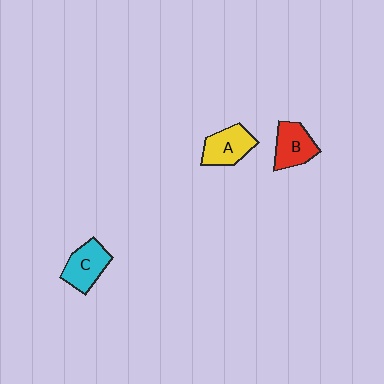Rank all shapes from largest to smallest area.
From largest to smallest: C (cyan), A (yellow), B (red).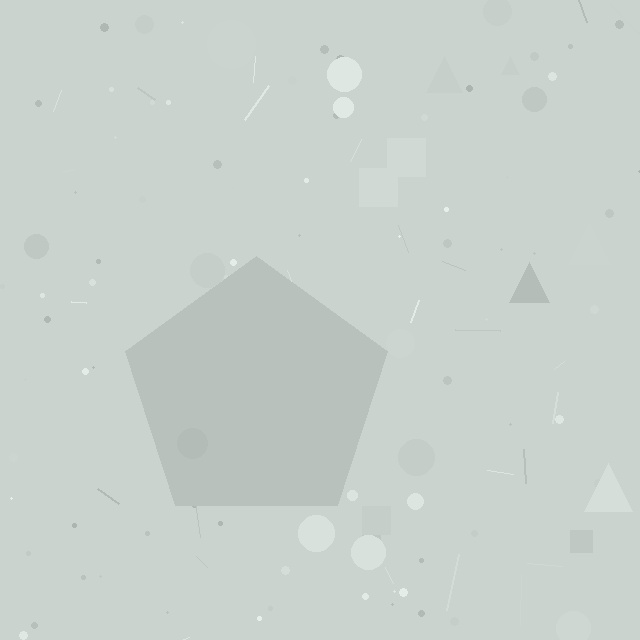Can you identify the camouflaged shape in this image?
The camouflaged shape is a pentagon.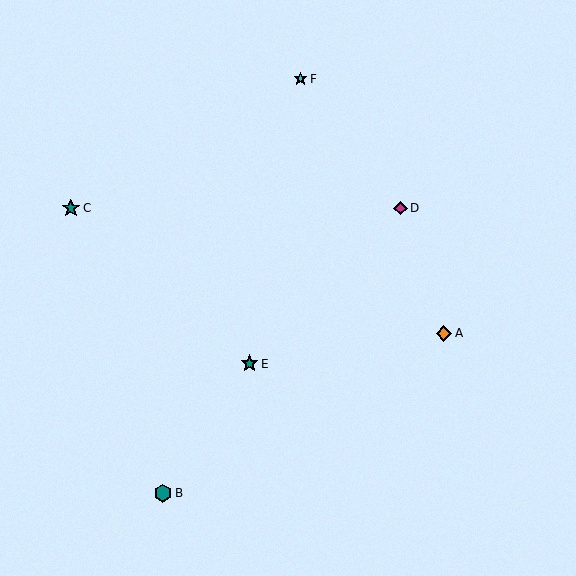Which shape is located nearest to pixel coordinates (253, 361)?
The teal star (labeled E) at (250, 364) is nearest to that location.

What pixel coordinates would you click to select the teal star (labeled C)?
Click at (71, 208) to select the teal star C.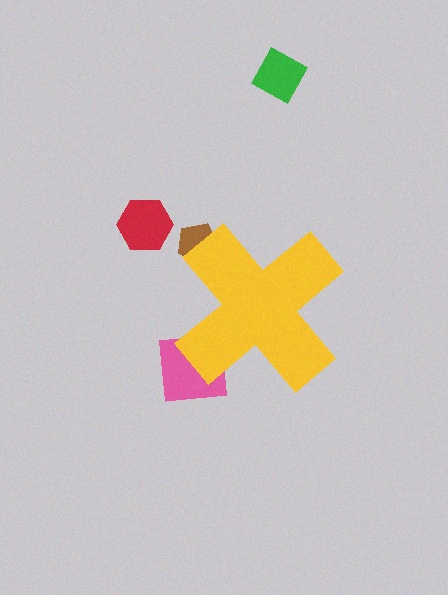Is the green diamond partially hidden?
No, the green diamond is fully visible.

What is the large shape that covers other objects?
A yellow cross.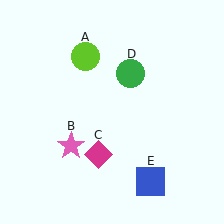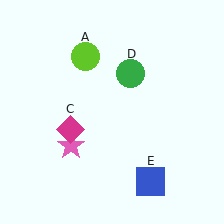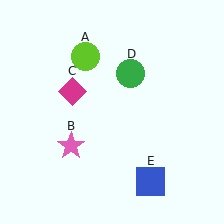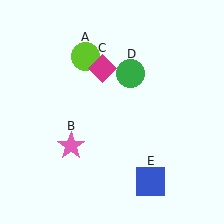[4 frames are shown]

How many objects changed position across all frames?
1 object changed position: magenta diamond (object C).